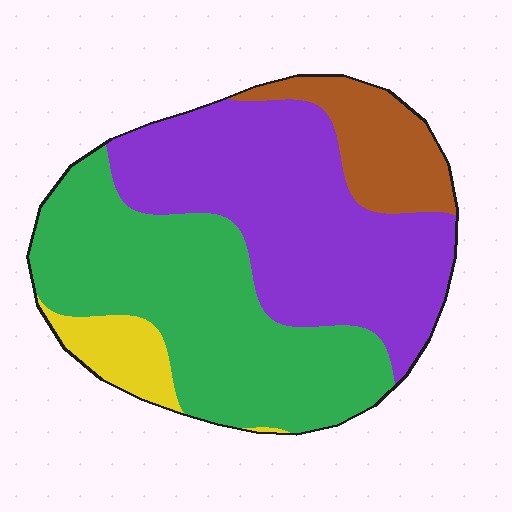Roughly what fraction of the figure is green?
Green covers 40% of the figure.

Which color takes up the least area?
Yellow, at roughly 5%.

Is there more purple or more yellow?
Purple.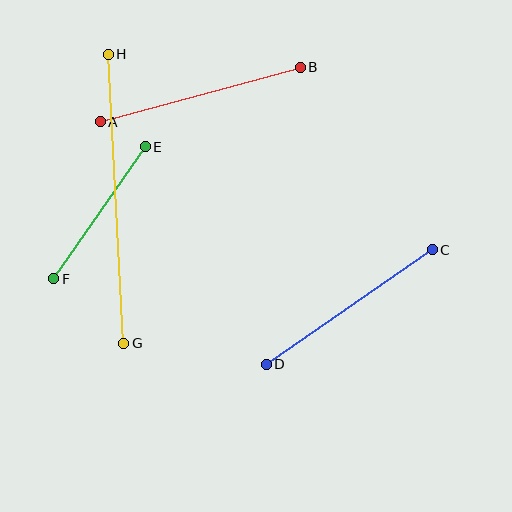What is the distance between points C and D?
The distance is approximately 202 pixels.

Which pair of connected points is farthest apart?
Points G and H are farthest apart.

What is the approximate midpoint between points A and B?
The midpoint is at approximately (200, 95) pixels.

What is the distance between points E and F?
The distance is approximately 161 pixels.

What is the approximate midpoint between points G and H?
The midpoint is at approximately (116, 199) pixels.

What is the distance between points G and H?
The distance is approximately 290 pixels.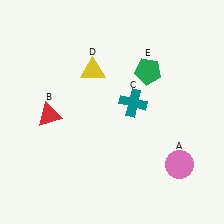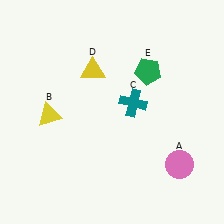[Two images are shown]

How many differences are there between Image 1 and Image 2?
There is 1 difference between the two images.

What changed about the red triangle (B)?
In Image 1, B is red. In Image 2, it changed to yellow.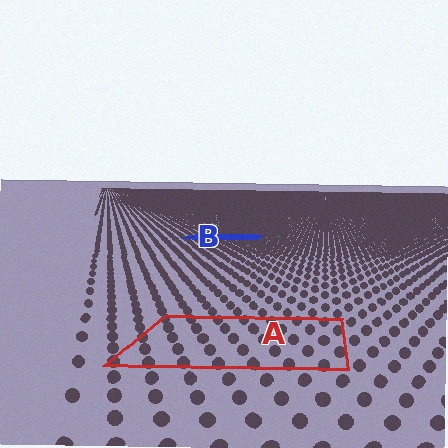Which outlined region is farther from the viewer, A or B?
Region B is farther from the viewer — the texture elements inside it appear smaller and more densely packed.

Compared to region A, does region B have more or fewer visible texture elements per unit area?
Region B has more texture elements per unit area — they are packed more densely because it is farther away.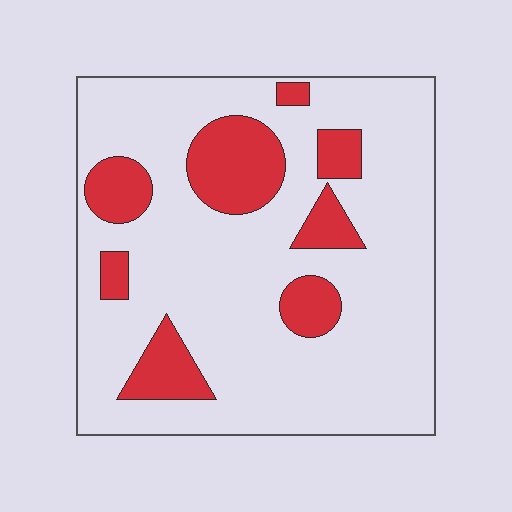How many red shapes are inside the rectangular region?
8.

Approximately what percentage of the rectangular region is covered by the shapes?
Approximately 20%.